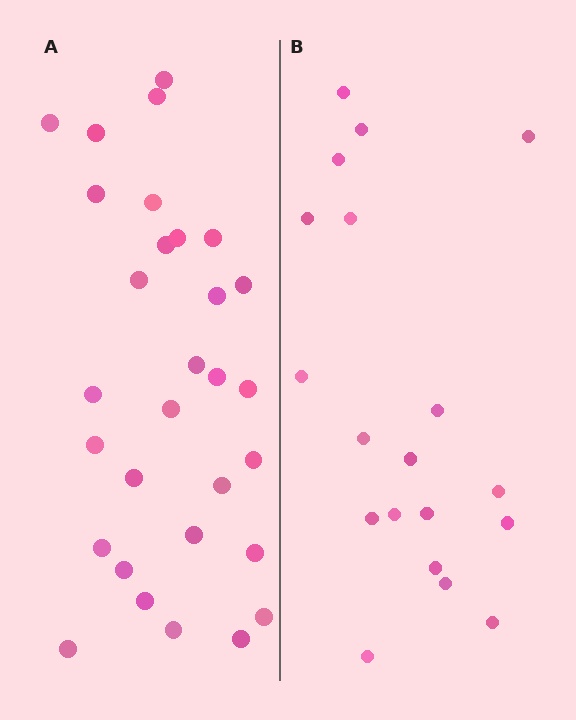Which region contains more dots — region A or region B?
Region A (the left region) has more dots.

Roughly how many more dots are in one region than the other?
Region A has roughly 12 or so more dots than region B.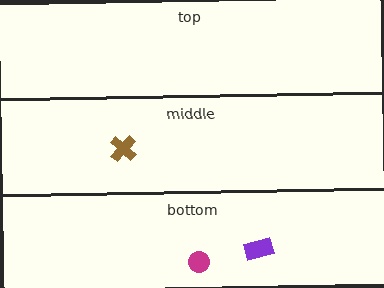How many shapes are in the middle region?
1.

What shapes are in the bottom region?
The magenta circle, the purple rectangle.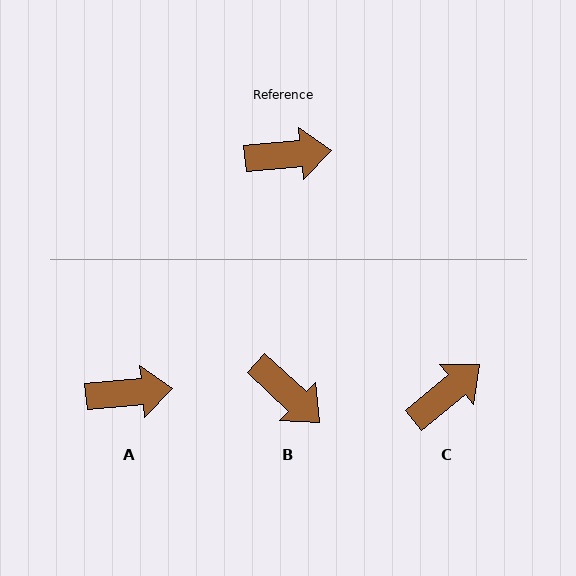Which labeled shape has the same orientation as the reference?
A.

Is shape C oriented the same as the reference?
No, it is off by about 35 degrees.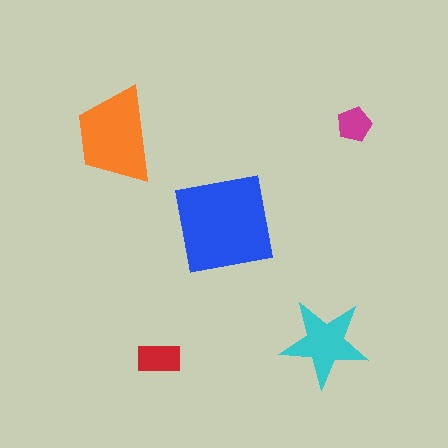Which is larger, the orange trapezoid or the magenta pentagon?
The orange trapezoid.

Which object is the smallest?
The magenta pentagon.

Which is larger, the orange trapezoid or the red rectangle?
The orange trapezoid.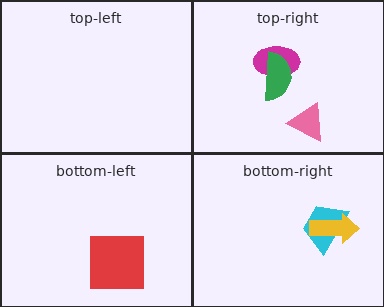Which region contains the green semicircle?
The top-right region.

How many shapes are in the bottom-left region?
1.